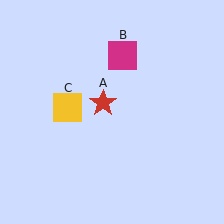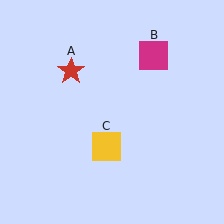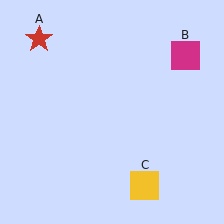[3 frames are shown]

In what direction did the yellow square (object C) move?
The yellow square (object C) moved down and to the right.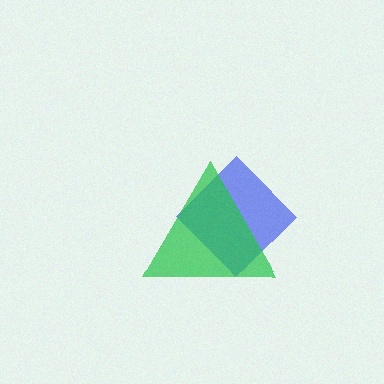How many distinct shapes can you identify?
There are 2 distinct shapes: a blue diamond, a green triangle.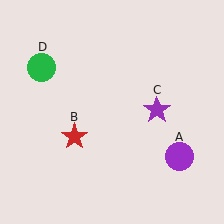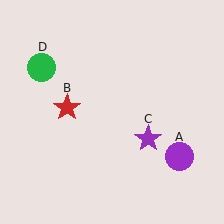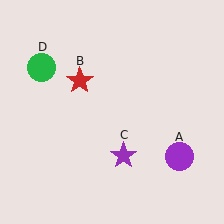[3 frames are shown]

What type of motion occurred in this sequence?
The red star (object B), purple star (object C) rotated clockwise around the center of the scene.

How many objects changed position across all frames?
2 objects changed position: red star (object B), purple star (object C).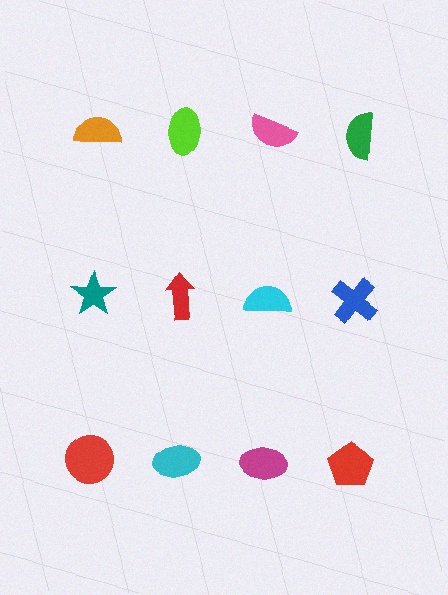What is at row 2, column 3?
A cyan semicircle.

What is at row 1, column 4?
A green semicircle.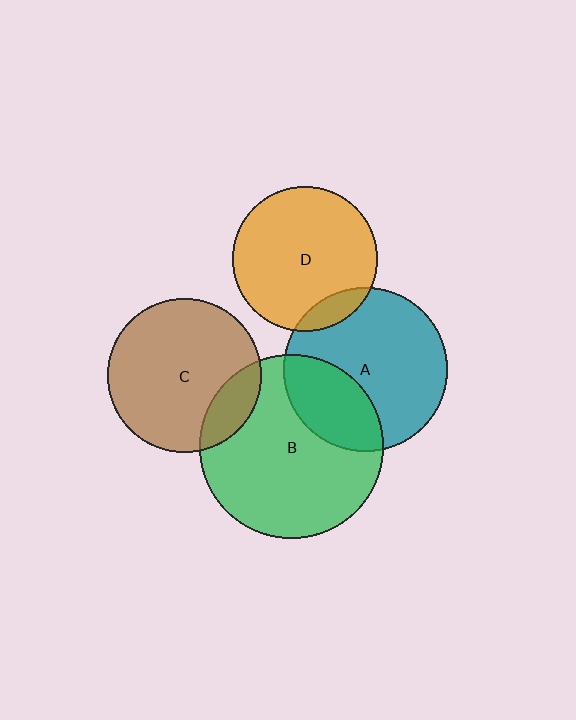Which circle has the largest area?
Circle B (green).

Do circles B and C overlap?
Yes.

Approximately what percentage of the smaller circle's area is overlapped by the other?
Approximately 15%.